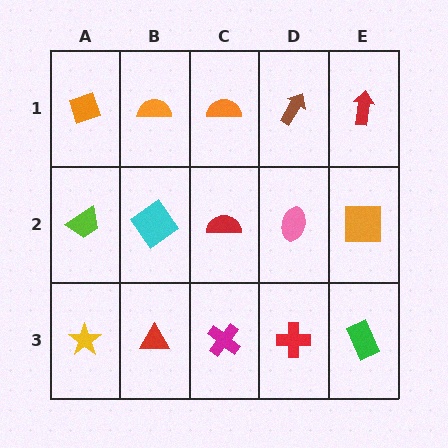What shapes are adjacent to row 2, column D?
A brown arrow (row 1, column D), a red cross (row 3, column D), a red semicircle (row 2, column C), an orange square (row 2, column E).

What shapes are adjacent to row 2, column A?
An orange diamond (row 1, column A), a yellow star (row 3, column A), a cyan diamond (row 2, column B).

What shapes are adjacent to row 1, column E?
An orange square (row 2, column E), a brown arrow (row 1, column D).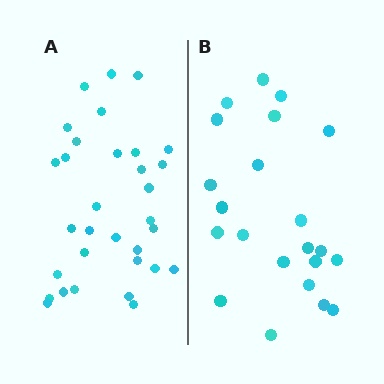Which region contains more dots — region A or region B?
Region A (the left region) has more dots.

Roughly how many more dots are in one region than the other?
Region A has roughly 10 or so more dots than region B.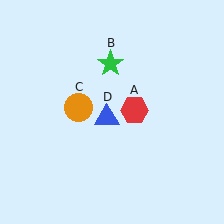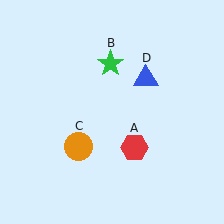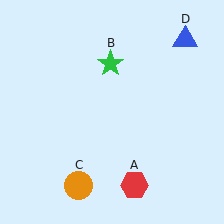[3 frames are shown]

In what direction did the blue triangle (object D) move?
The blue triangle (object D) moved up and to the right.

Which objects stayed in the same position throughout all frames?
Green star (object B) remained stationary.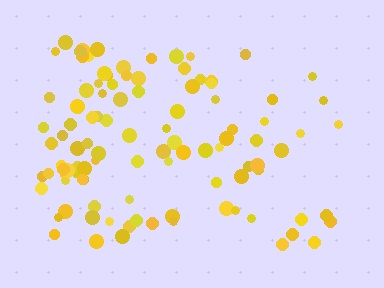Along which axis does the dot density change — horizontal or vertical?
Horizontal.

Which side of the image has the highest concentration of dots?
The left.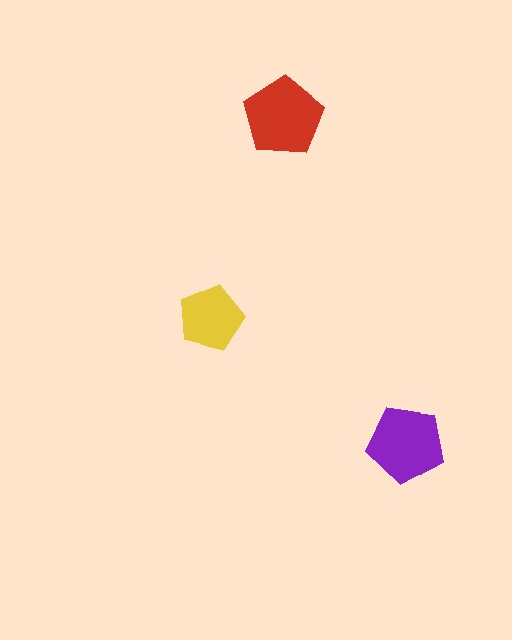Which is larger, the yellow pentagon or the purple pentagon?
The purple one.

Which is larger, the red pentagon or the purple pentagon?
The red one.